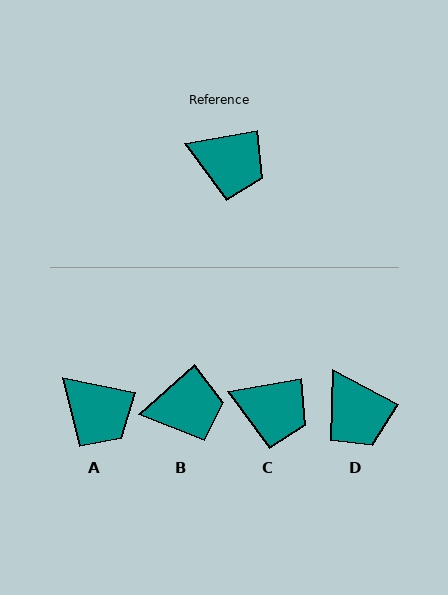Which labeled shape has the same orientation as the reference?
C.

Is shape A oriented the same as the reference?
No, it is off by about 22 degrees.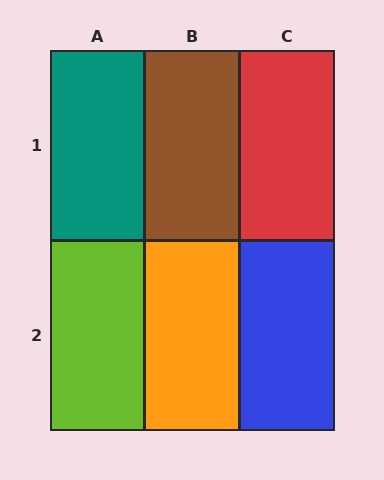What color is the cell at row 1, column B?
Brown.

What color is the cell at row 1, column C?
Red.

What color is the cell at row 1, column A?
Teal.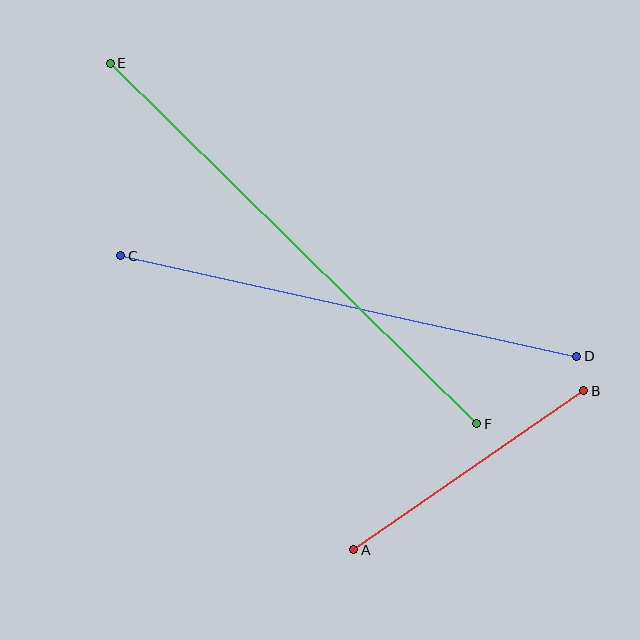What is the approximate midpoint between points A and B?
The midpoint is at approximately (469, 470) pixels.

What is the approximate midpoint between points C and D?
The midpoint is at approximately (349, 306) pixels.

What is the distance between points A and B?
The distance is approximately 279 pixels.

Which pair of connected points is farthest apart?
Points E and F are farthest apart.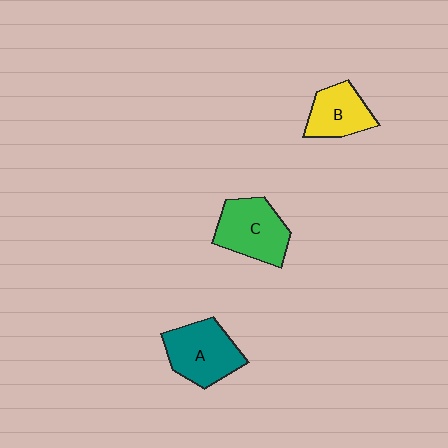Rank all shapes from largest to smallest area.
From largest to smallest: A (teal), C (green), B (yellow).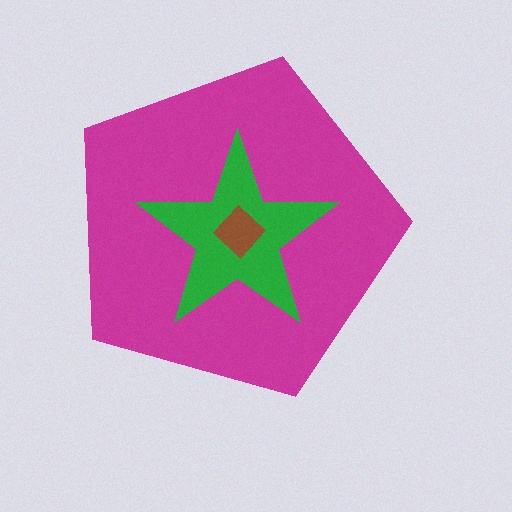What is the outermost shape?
The magenta pentagon.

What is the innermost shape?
The brown diamond.